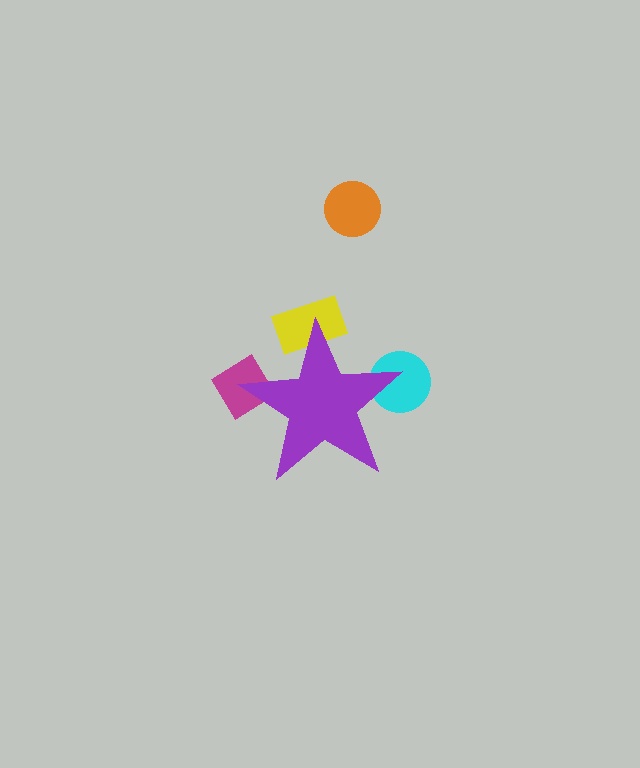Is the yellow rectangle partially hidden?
Yes, the yellow rectangle is partially hidden behind the purple star.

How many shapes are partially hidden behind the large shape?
3 shapes are partially hidden.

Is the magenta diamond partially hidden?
Yes, the magenta diamond is partially hidden behind the purple star.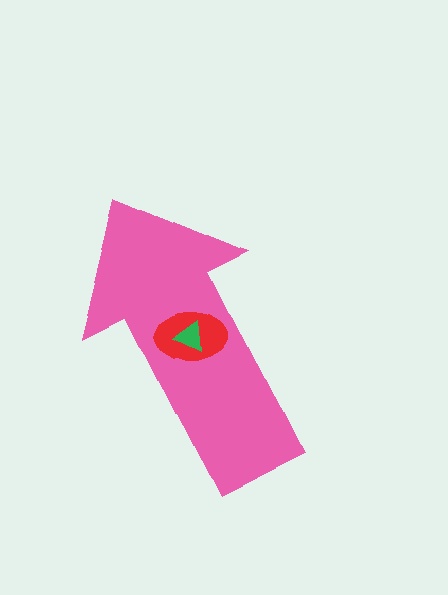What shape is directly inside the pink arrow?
The red ellipse.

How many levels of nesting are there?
3.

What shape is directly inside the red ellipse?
The green triangle.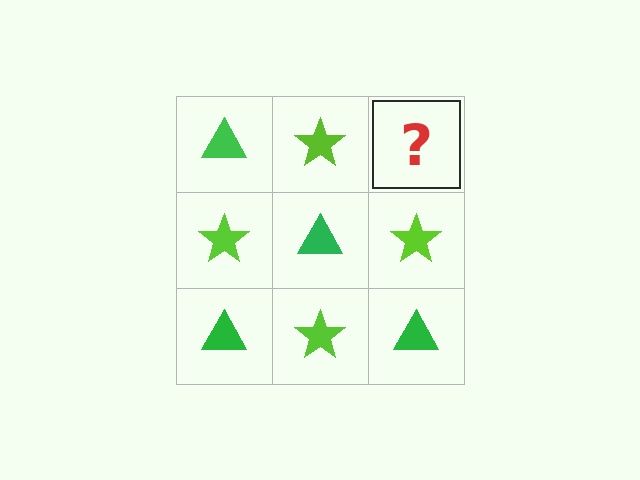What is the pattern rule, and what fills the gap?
The rule is that it alternates green triangle and lime star in a checkerboard pattern. The gap should be filled with a green triangle.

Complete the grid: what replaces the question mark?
The question mark should be replaced with a green triangle.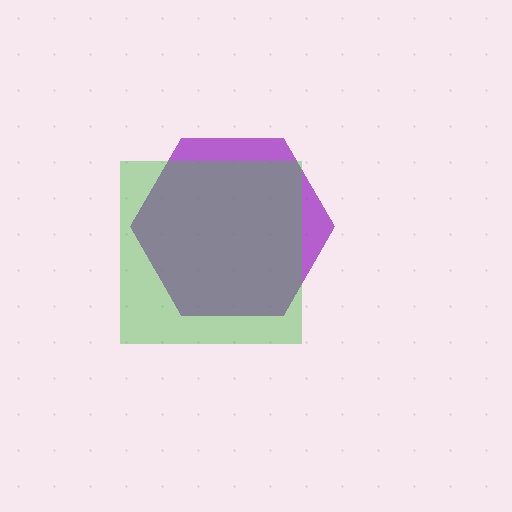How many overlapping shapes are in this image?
There are 2 overlapping shapes in the image.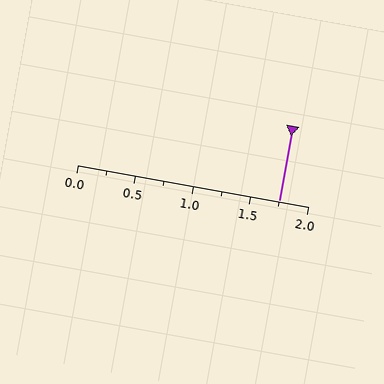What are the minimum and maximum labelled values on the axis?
The axis runs from 0.0 to 2.0.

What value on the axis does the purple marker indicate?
The marker indicates approximately 1.75.